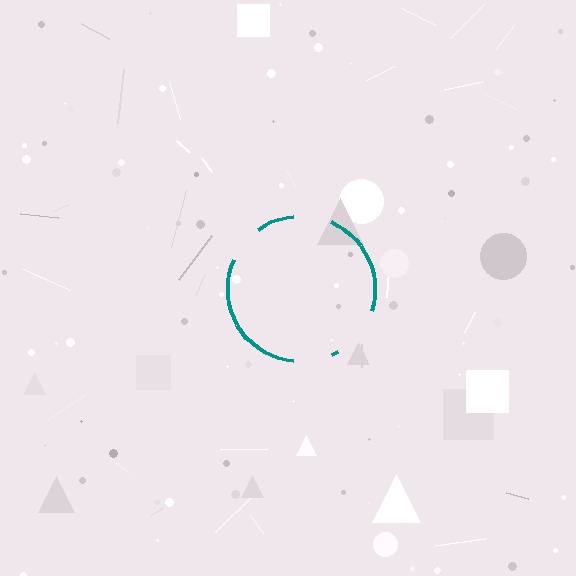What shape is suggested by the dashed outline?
The dashed outline suggests a circle.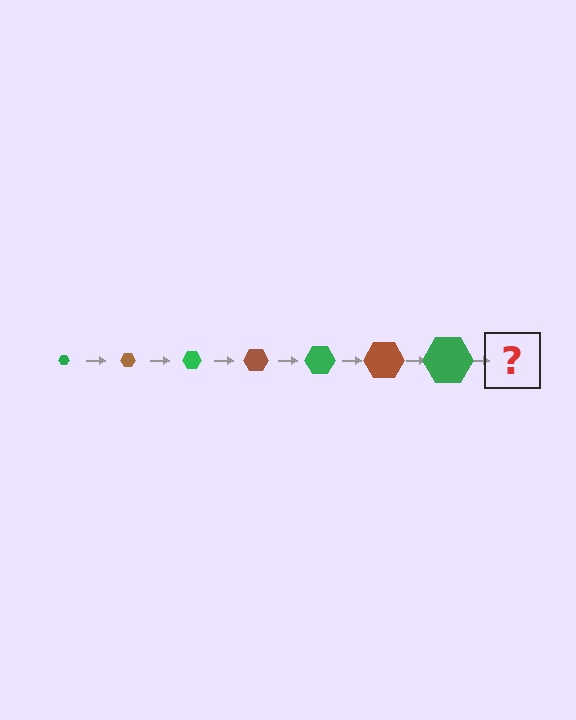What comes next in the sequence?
The next element should be a brown hexagon, larger than the previous one.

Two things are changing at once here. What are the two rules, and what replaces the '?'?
The two rules are that the hexagon grows larger each step and the color cycles through green and brown. The '?' should be a brown hexagon, larger than the previous one.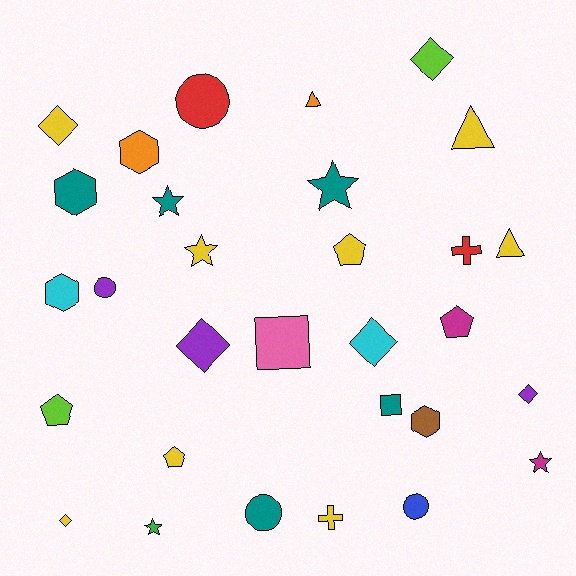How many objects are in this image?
There are 30 objects.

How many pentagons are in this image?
There are 4 pentagons.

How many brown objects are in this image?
There is 1 brown object.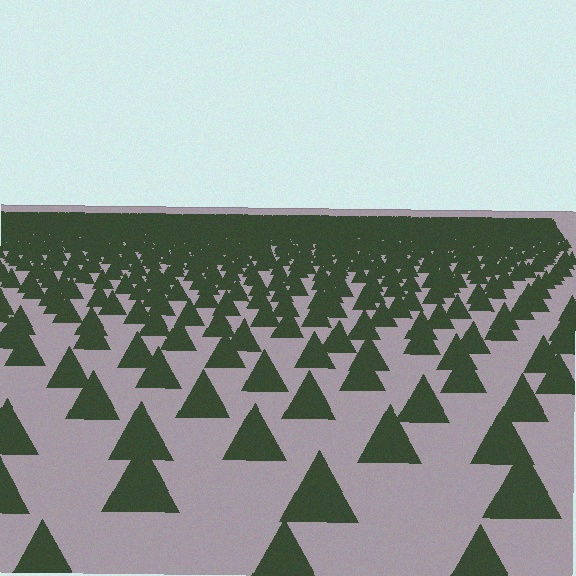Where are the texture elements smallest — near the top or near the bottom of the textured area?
Near the top.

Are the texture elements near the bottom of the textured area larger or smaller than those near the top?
Larger. Near the bottom, elements are closer to the viewer and appear at a bigger on-screen size.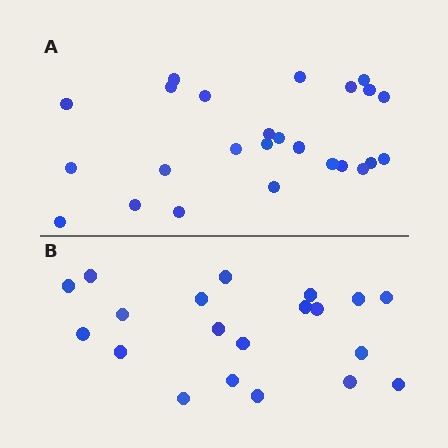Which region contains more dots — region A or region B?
Region A (the top region) has more dots.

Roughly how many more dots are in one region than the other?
Region A has about 5 more dots than region B.